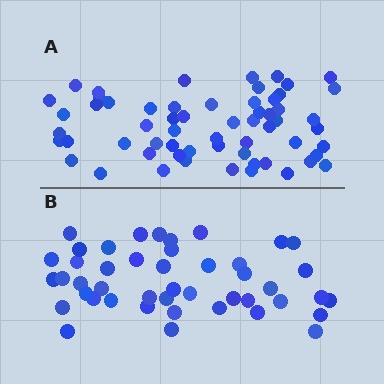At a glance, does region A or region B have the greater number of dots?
Region A (the top region) has more dots.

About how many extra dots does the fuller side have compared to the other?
Region A has approximately 15 more dots than region B.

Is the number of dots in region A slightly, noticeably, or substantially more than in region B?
Region A has noticeably more, but not dramatically so. The ratio is roughly 1.3 to 1.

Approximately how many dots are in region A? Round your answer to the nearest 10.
About 60 dots.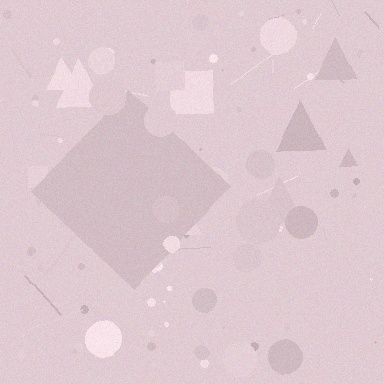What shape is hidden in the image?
A diamond is hidden in the image.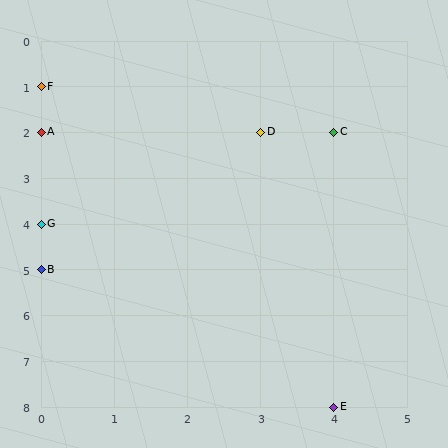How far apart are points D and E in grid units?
Points D and E are 1 column and 6 rows apart (about 6.1 grid units diagonally).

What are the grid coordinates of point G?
Point G is at grid coordinates (0, 4).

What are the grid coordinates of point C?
Point C is at grid coordinates (4, 2).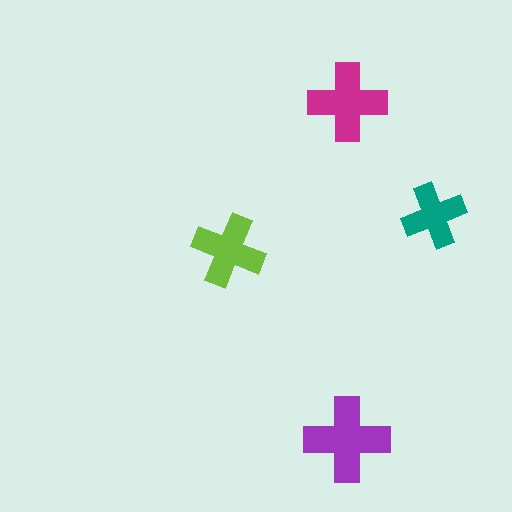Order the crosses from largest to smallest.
the purple one, the magenta one, the lime one, the teal one.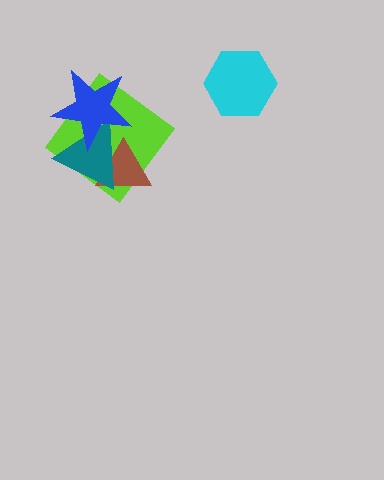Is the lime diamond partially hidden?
Yes, it is partially covered by another shape.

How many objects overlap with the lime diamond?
3 objects overlap with the lime diamond.